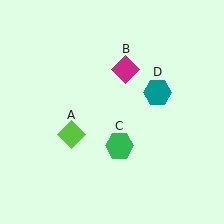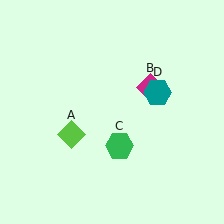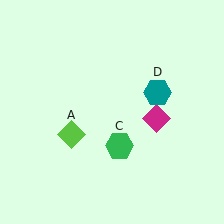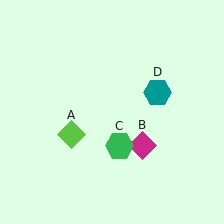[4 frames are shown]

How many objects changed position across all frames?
1 object changed position: magenta diamond (object B).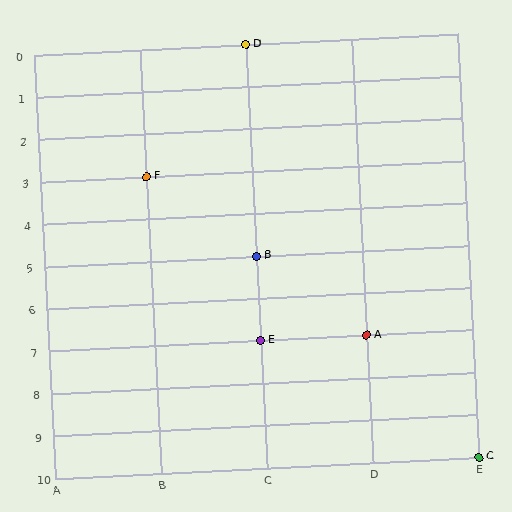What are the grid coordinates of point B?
Point B is at grid coordinates (C, 5).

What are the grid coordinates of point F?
Point F is at grid coordinates (B, 3).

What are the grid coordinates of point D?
Point D is at grid coordinates (C, 0).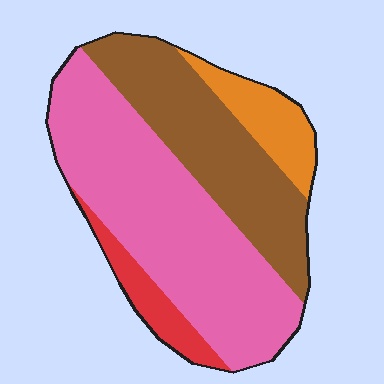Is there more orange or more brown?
Brown.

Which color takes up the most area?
Pink, at roughly 50%.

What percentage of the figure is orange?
Orange covers roughly 10% of the figure.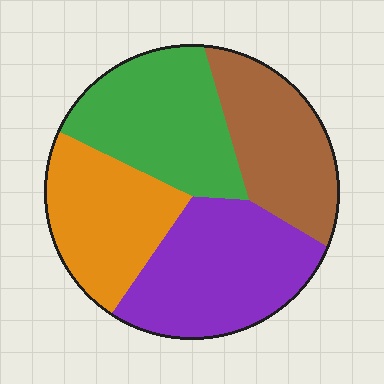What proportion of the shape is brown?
Brown takes up about one fifth (1/5) of the shape.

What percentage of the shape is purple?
Purple covers about 30% of the shape.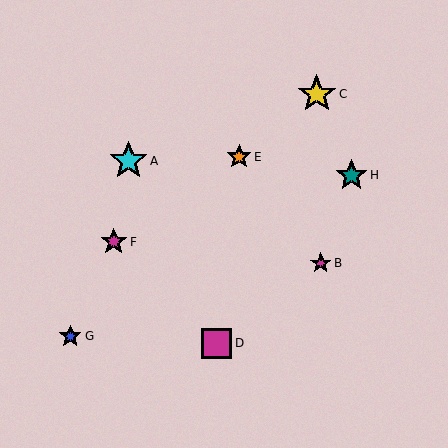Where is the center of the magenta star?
The center of the magenta star is at (321, 263).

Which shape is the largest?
The yellow star (labeled C) is the largest.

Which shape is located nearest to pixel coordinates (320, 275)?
The magenta star (labeled B) at (321, 263) is nearest to that location.